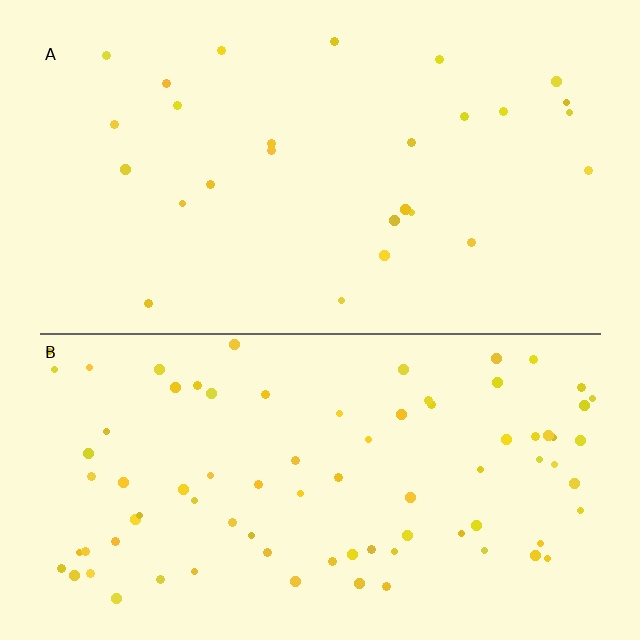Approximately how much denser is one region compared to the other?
Approximately 3.0× — region B over region A.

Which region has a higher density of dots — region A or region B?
B (the bottom).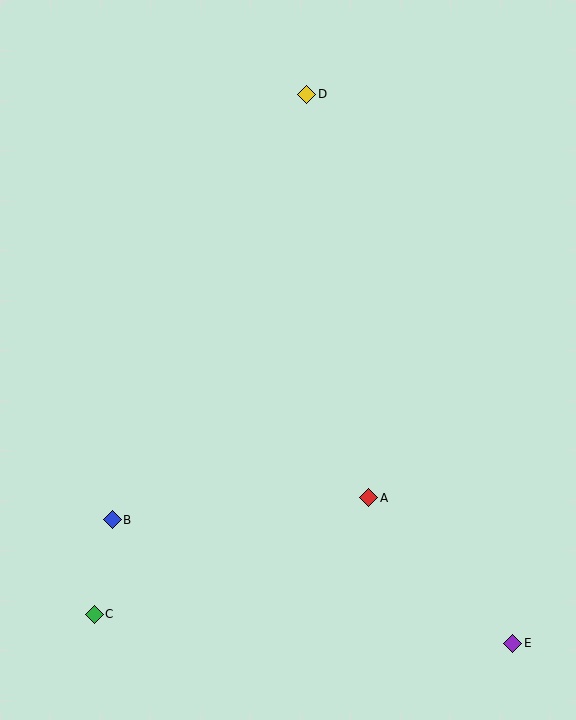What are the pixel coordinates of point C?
Point C is at (94, 614).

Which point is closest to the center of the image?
Point A at (369, 498) is closest to the center.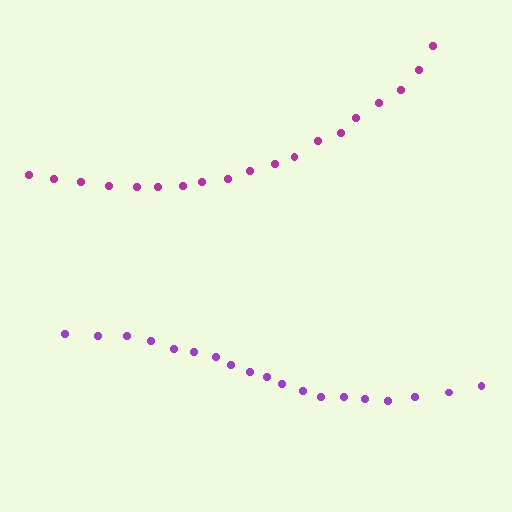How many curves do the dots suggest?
There are 2 distinct paths.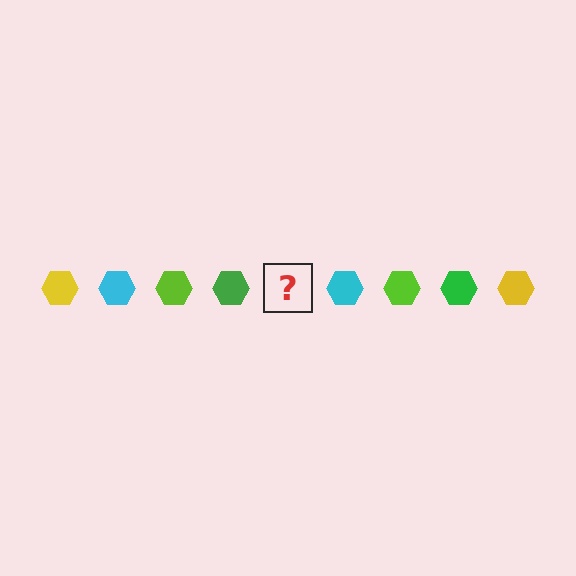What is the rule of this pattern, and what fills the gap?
The rule is that the pattern cycles through yellow, cyan, lime, green hexagons. The gap should be filled with a yellow hexagon.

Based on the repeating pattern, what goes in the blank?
The blank should be a yellow hexagon.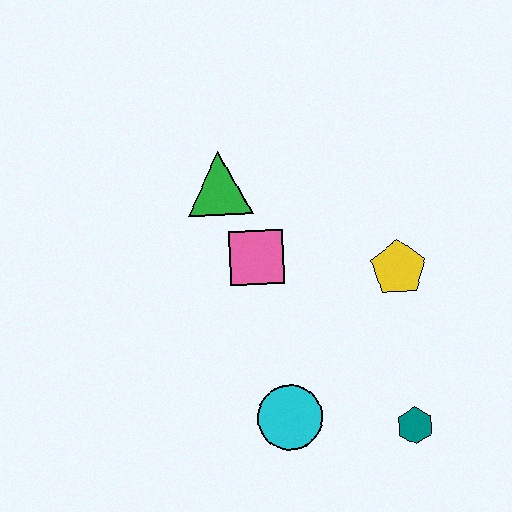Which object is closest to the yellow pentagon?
The pink square is closest to the yellow pentagon.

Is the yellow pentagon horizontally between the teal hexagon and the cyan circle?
Yes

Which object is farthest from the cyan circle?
The green triangle is farthest from the cyan circle.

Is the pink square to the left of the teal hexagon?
Yes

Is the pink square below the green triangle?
Yes